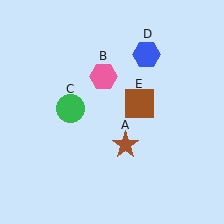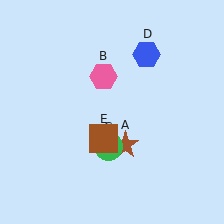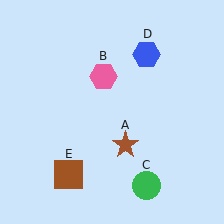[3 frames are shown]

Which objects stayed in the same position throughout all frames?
Brown star (object A) and pink hexagon (object B) and blue hexagon (object D) remained stationary.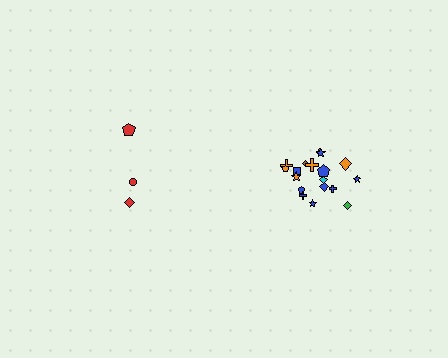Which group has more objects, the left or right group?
The right group.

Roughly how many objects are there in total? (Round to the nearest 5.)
Roughly 20 objects in total.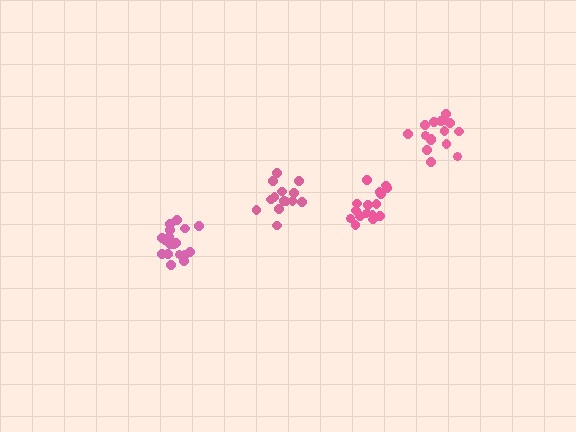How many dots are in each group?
Group 1: 16 dots, Group 2: 18 dots, Group 3: 16 dots, Group 4: 14 dots (64 total).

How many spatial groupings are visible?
There are 4 spatial groupings.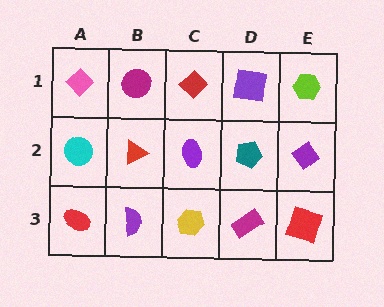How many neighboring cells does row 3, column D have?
3.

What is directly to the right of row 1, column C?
A purple square.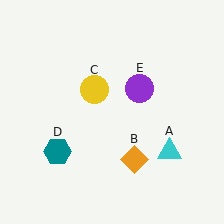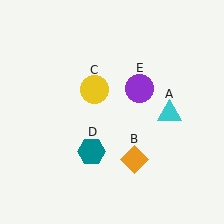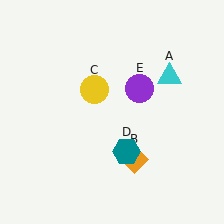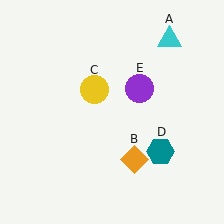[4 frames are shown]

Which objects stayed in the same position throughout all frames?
Orange diamond (object B) and yellow circle (object C) and purple circle (object E) remained stationary.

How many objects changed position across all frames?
2 objects changed position: cyan triangle (object A), teal hexagon (object D).